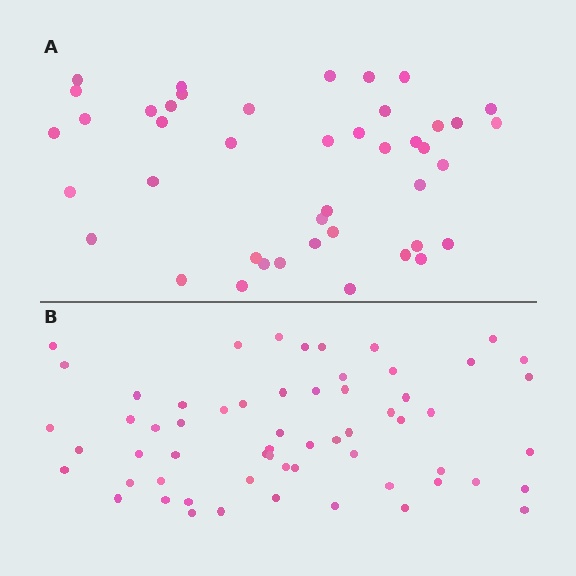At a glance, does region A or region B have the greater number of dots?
Region B (the bottom region) has more dots.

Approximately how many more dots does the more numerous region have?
Region B has approximately 15 more dots than region A.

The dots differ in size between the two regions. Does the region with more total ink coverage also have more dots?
No. Region A has more total ink coverage because its dots are larger, but region B actually contains more individual dots. Total area can be misleading — the number of items is what matters here.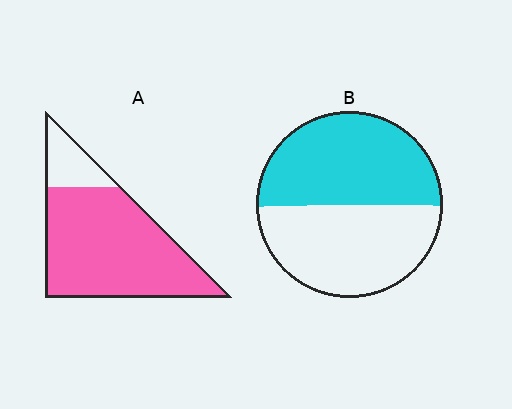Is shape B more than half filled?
Roughly half.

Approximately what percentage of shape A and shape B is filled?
A is approximately 85% and B is approximately 50%.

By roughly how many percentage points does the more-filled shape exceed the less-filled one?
By roughly 35 percentage points (A over B).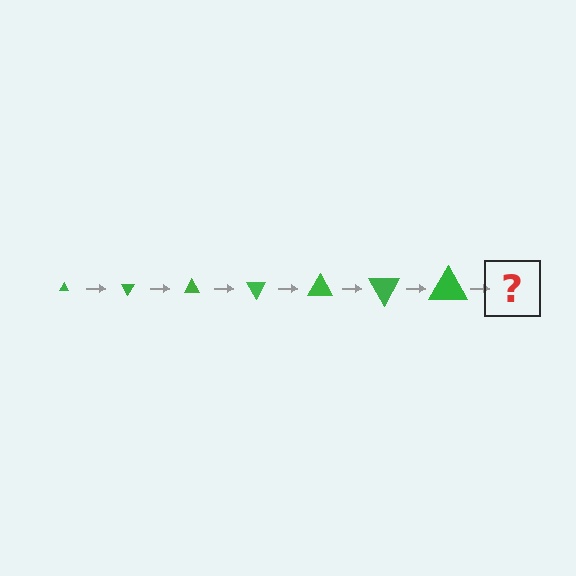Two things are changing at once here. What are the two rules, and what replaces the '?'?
The two rules are that the triangle grows larger each step and it rotates 60 degrees each step. The '?' should be a triangle, larger than the previous one and rotated 420 degrees from the start.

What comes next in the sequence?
The next element should be a triangle, larger than the previous one and rotated 420 degrees from the start.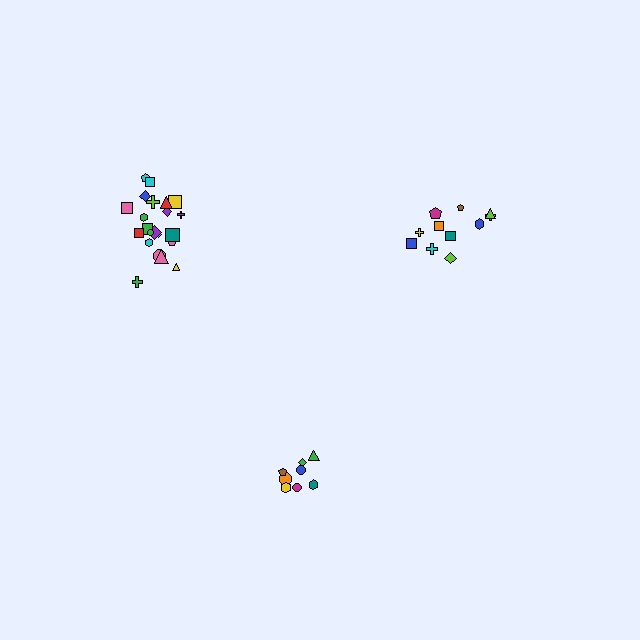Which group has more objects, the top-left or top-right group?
The top-left group.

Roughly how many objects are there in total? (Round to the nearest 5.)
Roughly 40 objects in total.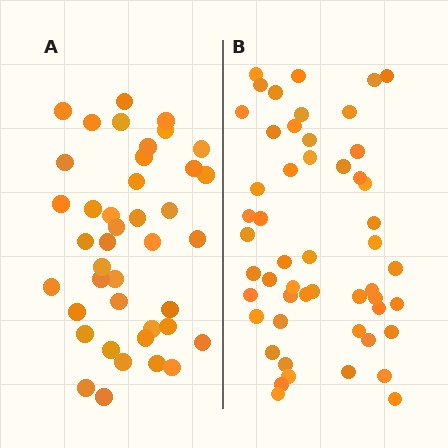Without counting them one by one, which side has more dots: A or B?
Region B (the right region) has more dots.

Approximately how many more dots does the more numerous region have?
Region B has roughly 12 or so more dots than region A.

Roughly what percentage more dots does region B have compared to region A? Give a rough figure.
About 25% more.